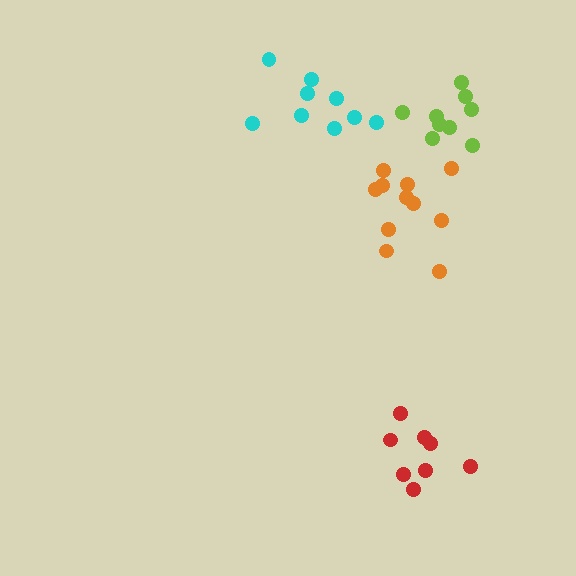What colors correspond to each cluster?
The clusters are colored: cyan, red, lime, orange.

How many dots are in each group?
Group 1: 9 dots, Group 2: 8 dots, Group 3: 9 dots, Group 4: 11 dots (37 total).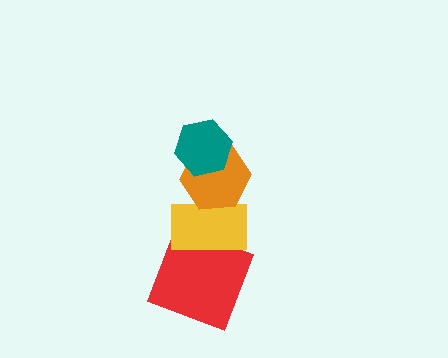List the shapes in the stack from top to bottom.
From top to bottom: the teal hexagon, the orange hexagon, the yellow rectangle, the red square.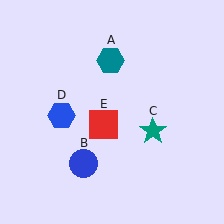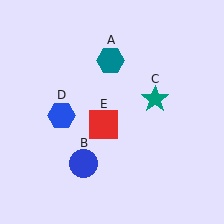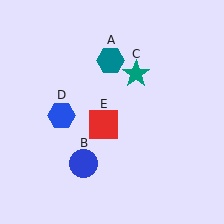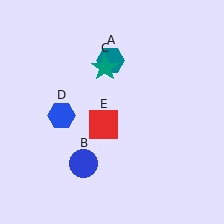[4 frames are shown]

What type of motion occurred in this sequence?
The teal star (object C) rotated counterclockwise around the center of the scene.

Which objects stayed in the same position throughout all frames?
Teal hexagon (object A) and blue circle (object B) and blue hexagon (object D) and red square (object E) remained stationary.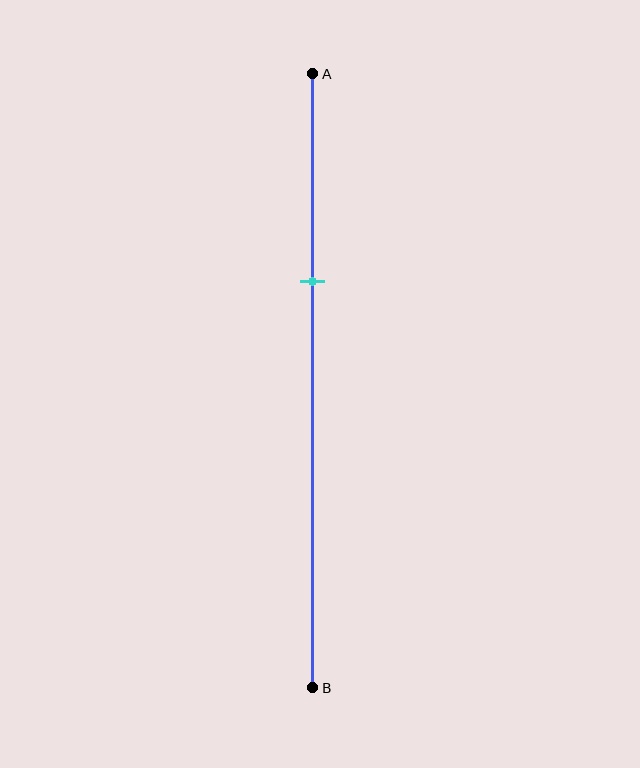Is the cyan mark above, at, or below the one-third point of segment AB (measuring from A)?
The cyan mark is approximately at the one-third point of segment AB.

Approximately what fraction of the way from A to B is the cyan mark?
The cyan mark is approximately 35% of the way from A to B.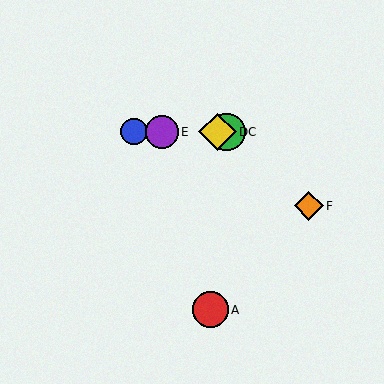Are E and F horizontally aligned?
No, E is at y≈132 and F is at y≈206.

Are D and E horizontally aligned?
Yes, both are at y≈132.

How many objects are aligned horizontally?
4 objects (B, C, D, E) are aligned horizontally.